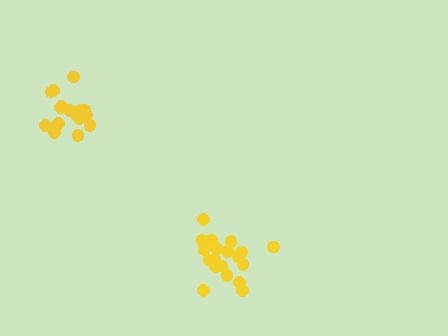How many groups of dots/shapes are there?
There are 2 groups.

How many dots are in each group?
Group 1: 17 dots, Group 2: 19 dots (36 total).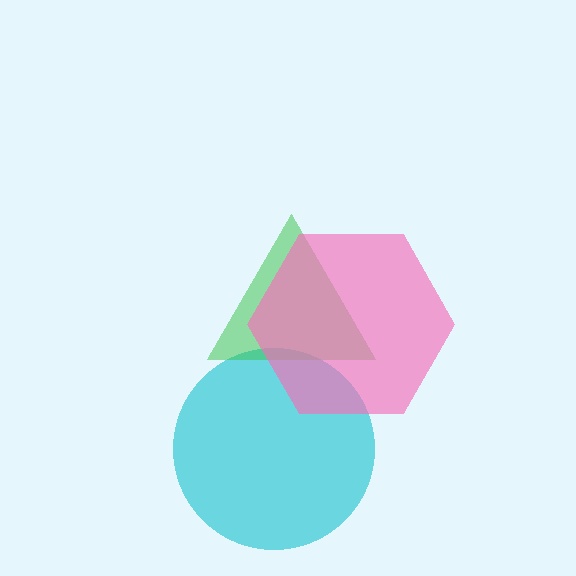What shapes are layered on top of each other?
The layered shapes are: a cyan circle, a green triangle, a pink hexagon.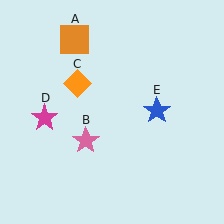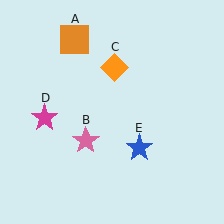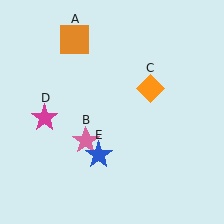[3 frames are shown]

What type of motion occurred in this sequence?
The orange diamond (object C), blue star (object E) rotated clockwise around the center of the scene.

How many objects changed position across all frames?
2 objects changed position: orange diamond (object C), blue star (object E).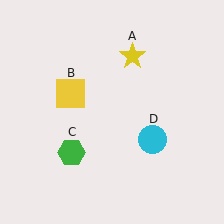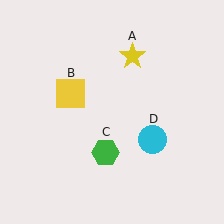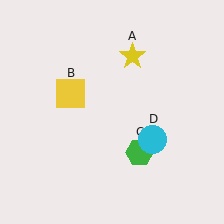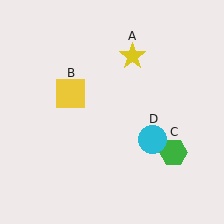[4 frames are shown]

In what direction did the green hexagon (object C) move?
The green hexagon (object C) moved right.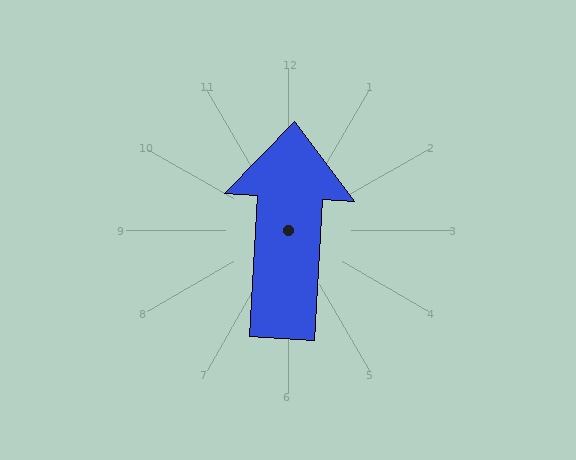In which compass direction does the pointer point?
North.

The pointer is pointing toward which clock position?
Roughly 12 o'clock.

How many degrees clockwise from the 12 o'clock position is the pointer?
Approximately 3 degrees.